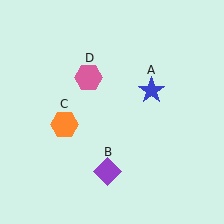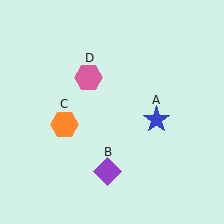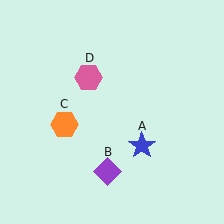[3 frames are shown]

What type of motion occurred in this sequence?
The blue star (object A) rotated clockwise around the center of the scene.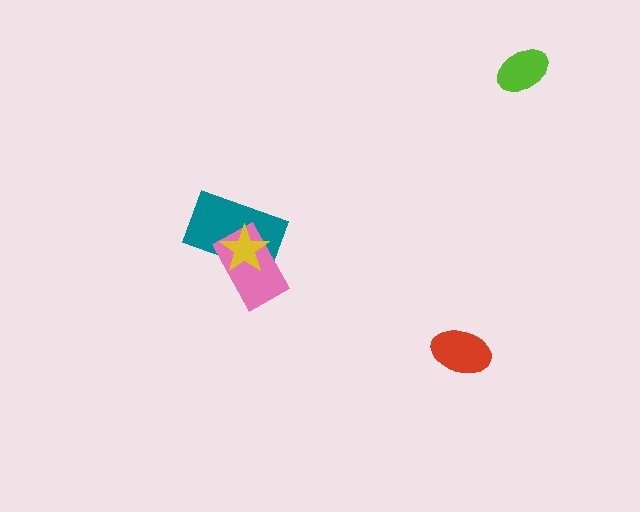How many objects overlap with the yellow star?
2 objects overlap with the yellow star.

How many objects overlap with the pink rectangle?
2 objects overlap with the pink rectangle.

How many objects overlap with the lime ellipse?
0 objects overlap with the lime ellipse.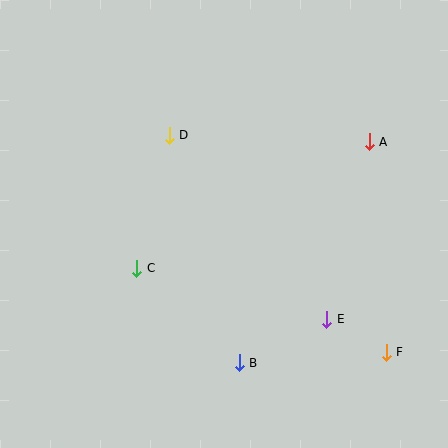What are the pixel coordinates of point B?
Point B is at (239, 363).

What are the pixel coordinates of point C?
Point C is at (137, 268).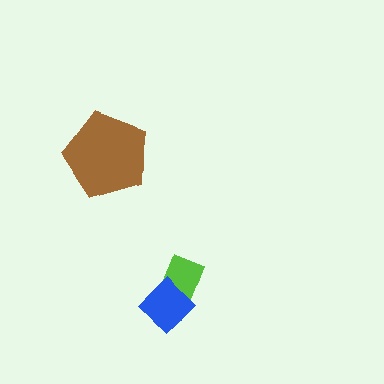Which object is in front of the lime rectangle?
The blue diamond is in front of the lime rectangle.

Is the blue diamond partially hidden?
No, no other shape covers it.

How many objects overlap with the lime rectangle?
1 object overlaps with the lime rectangle.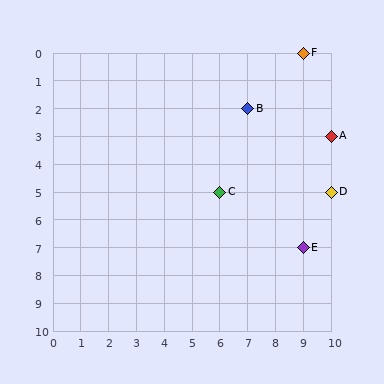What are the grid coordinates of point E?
Point E is at grid coordinates (9, 7).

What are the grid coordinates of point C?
Point C is at grid coordinates (6, 5).